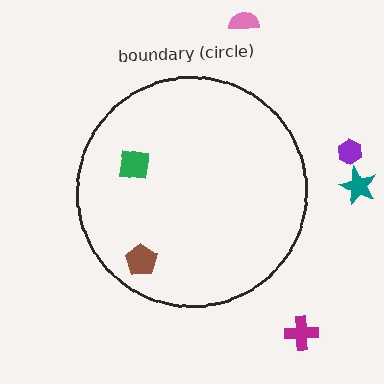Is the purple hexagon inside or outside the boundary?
Outside.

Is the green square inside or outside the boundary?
Inside.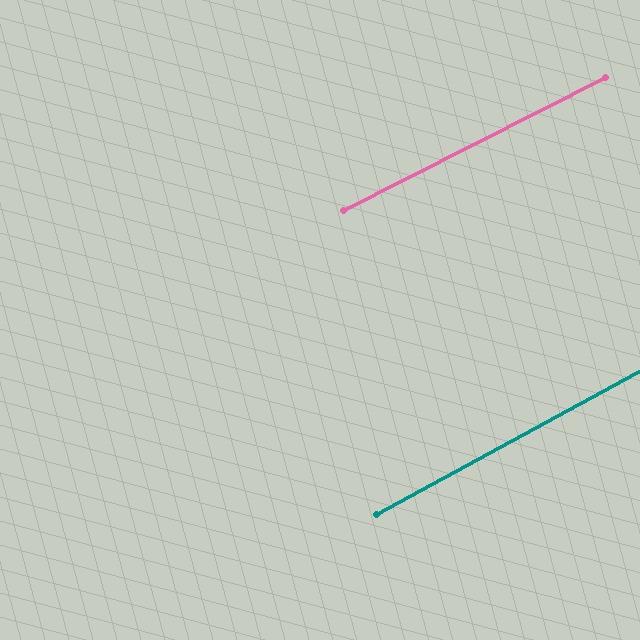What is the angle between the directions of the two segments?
Approximately 2 degrees.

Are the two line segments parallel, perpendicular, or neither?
Parallel — their directions differ by only 1.7°.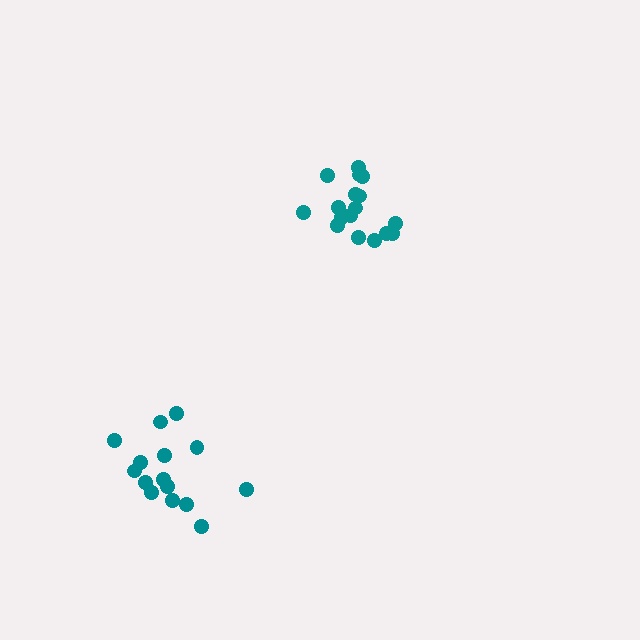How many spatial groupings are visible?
There are 2 spatial groupings.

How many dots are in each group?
Group 1: 17 dots, Group 2: 15 dots (32 total).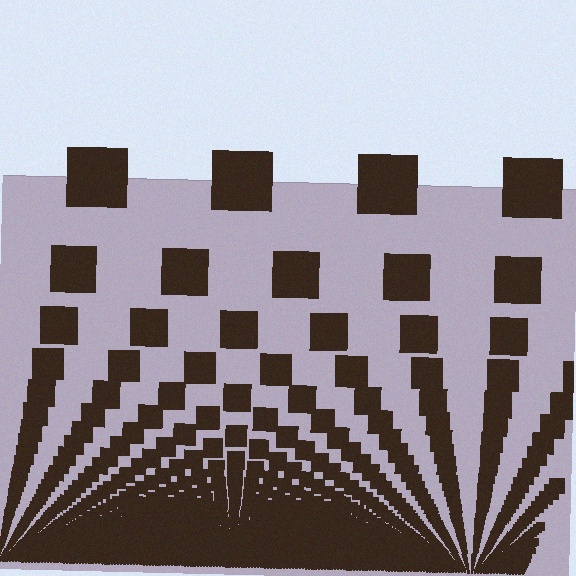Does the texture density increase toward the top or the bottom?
Density increases toward the bottom.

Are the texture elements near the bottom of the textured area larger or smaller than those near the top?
Smaller. The gradient is inverted — elements near the bottom are smaller and denser.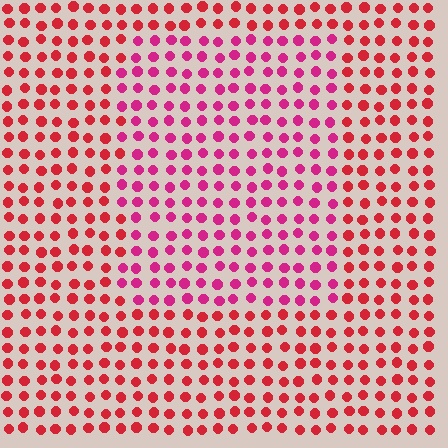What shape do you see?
I see a rectangle.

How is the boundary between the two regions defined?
The boundary is defined purely by a slight shift in hue (about 29 degrees). Spacing, size, and orientation are identical on both sides.